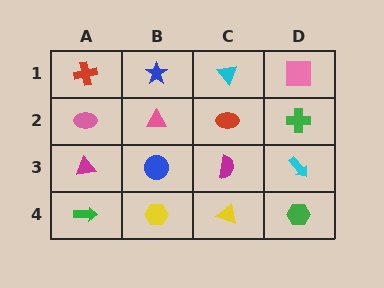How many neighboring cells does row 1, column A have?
2.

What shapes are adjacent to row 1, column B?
A pink triangle (row 2, column B), a red cross (row 1, column A), a cyan triangle (row 1, column C).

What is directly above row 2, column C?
A cyan triangle.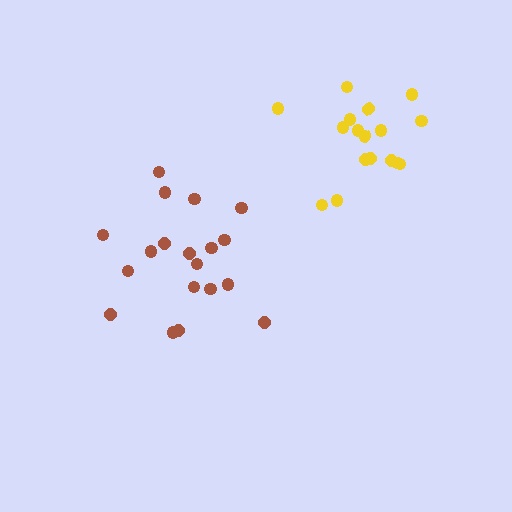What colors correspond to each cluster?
The clusters are colored: brown, yellow.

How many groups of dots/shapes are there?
There are 2 groups.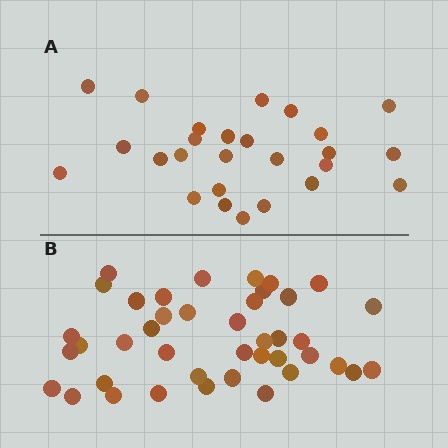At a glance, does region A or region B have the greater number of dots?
Region B (the bottom region) has more dots.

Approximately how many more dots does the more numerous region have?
Region B has approximately 15 more dots than region A.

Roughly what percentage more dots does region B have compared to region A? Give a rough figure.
About 60% more.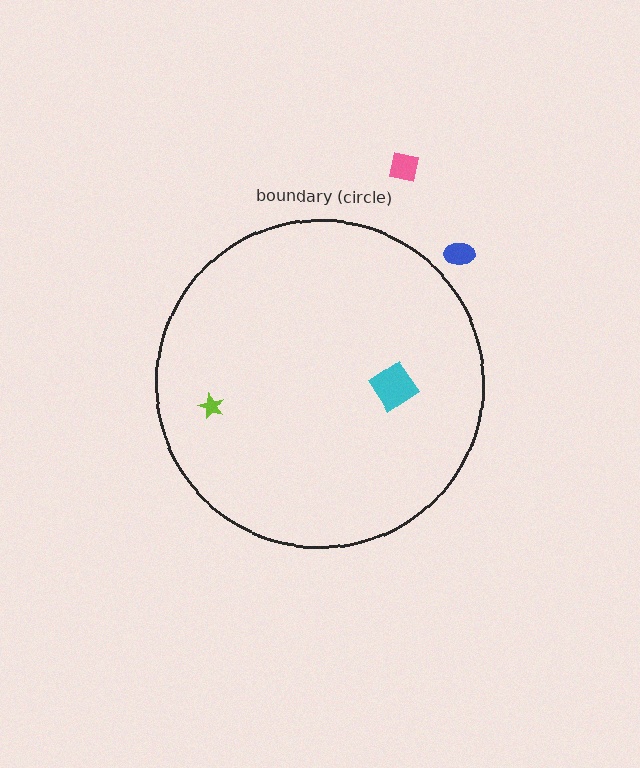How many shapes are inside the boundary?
2 inside, 2 outside.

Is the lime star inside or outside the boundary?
Inside.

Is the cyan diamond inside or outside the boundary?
Inside.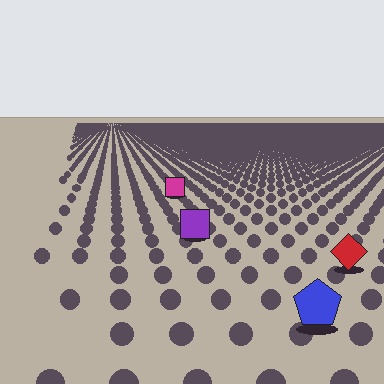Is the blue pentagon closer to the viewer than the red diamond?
Yes. The blue pentagon is closer — you can tell from the texture gradient: the ground texture is coarser near it.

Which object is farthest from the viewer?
The magenta square is farthest from the viewer. It appears smaller and the ground texture around it is denser.